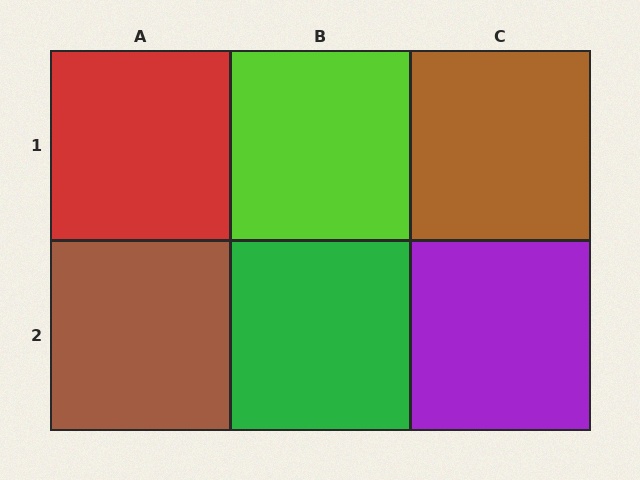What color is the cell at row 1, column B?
Lime.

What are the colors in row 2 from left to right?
Brown, green, purple.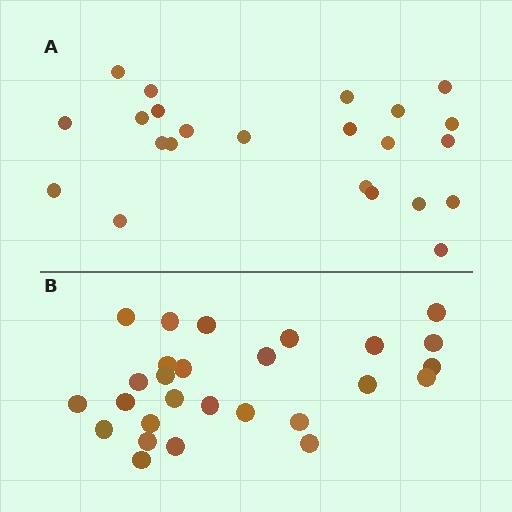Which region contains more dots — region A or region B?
Region B (the bottom region) has more dots.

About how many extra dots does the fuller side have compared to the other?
Region B has about 4 more dots than region A.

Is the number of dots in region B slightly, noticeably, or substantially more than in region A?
Region B has only slightly more — the two regions are fairly close. The ratio is roughly 1.2 to 1.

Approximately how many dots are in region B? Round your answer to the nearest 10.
About 30 dots. (The exact count is 27, which rounds to 30.)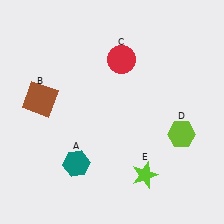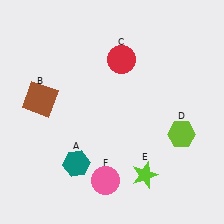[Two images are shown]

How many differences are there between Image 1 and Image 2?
There is 1 difference between the two images.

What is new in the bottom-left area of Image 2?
A pink circle (F) was added in the bottom-left area of Image 2.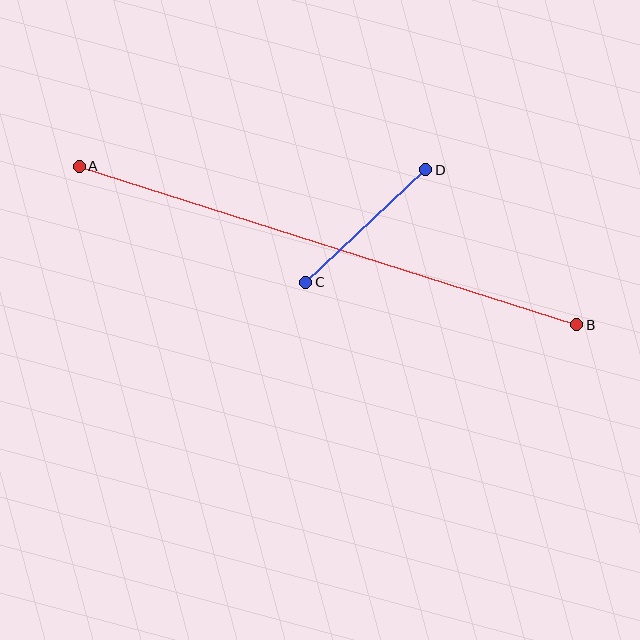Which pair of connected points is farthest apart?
Points A and B are farthest apart.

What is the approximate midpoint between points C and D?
The midpoint is at approximately (366, 226) pixels.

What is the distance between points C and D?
The distance is approximately 164 pixels.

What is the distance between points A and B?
The distance is approximately 522 pixels.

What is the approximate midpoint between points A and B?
The midpoint is at approximately (328, 245) pixels.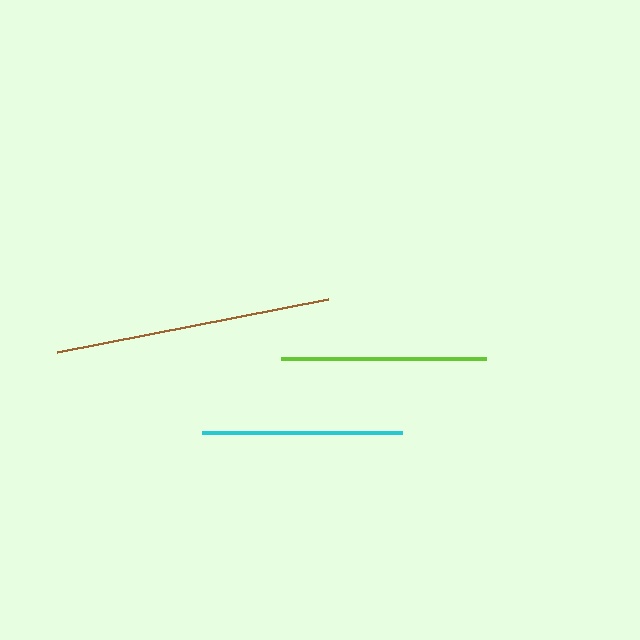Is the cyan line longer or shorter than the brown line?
The brown line is longer than the cyan line.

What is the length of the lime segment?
The lime segment is approximately 205 pixels long.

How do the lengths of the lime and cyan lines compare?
The lime and cyan lines are approximately the same length.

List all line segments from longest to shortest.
From longest to shortest: brown, lime, cyan.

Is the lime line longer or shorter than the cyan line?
The lime line is longer than the cyan line.